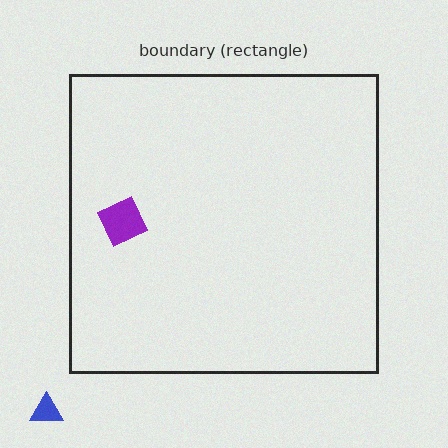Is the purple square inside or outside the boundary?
Inside.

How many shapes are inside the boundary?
1 inside, 1 outside.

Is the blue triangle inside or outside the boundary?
Outside.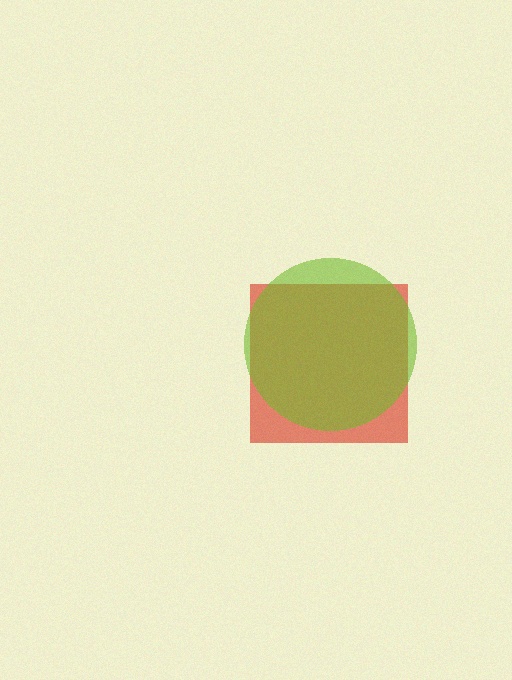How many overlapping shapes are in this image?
There are 2 overlapping shapes in the image.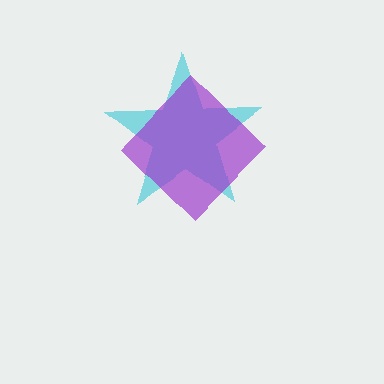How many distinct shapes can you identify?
There are 2 distinct shapes: a cyan star, a purple diamond.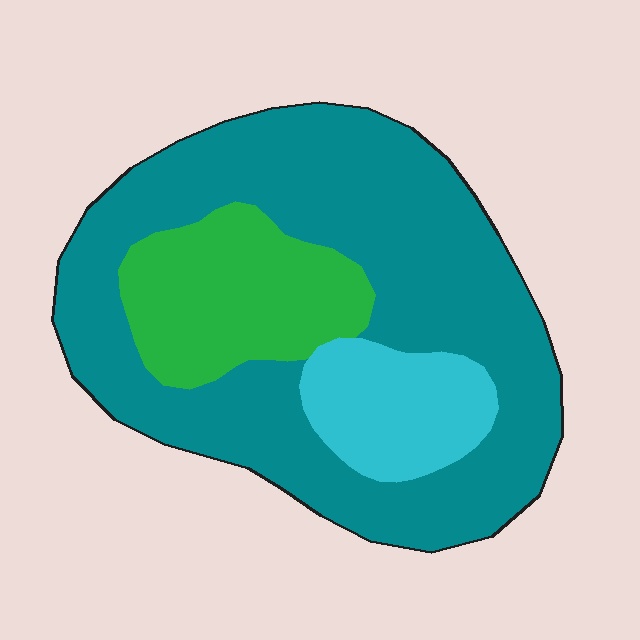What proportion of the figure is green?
Green covers roughly 20% of the figure.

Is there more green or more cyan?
Green.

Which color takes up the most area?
Teal, at roughly 65%.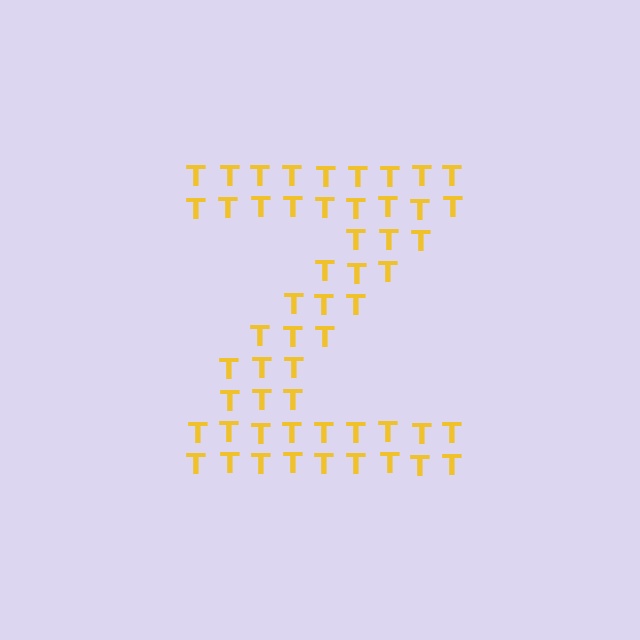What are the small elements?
The small elements are letter T's.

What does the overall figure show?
The overall figure shows the letter Z.